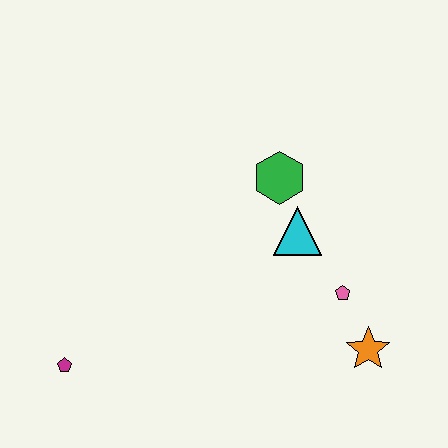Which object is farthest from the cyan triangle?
The magenta pentagon is farthest from the cyan triangle.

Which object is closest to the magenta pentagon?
The cyan triangle is closest to the magenta pentagon.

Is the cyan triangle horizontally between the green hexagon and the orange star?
Yes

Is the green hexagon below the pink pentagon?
No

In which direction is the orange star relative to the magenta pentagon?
The orange star is to the right of the magenta pentagon.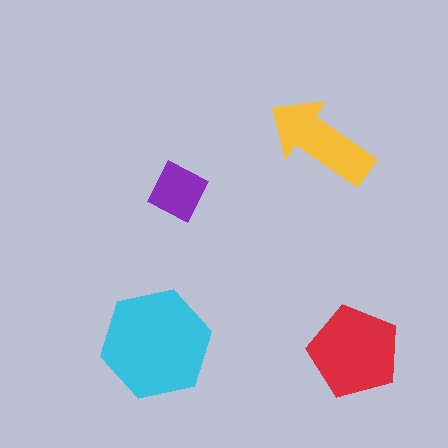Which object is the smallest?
The purple square.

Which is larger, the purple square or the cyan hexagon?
The cyan hexagon.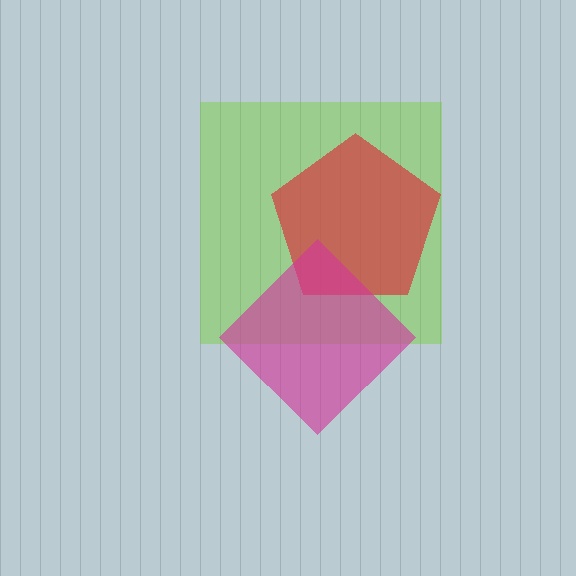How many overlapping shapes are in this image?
There are 3 overlapping shapes in the image.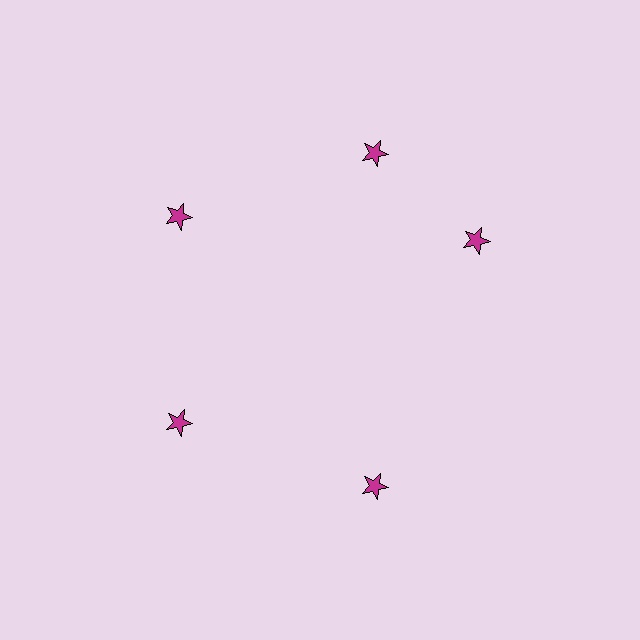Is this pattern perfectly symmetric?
No. The 5 magenta stars are arranged in a ring, but one element near the 3 o'clock position is rotated out of alignment along the ring, breaking the 5-fold rotational symmetry.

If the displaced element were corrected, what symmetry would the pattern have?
It would have 5-fold rotational symmetry — the pattern would map onto itself every 72 degrees.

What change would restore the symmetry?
The symmetry would be restored by rotating it back into even spacing with its neighbors so that all 5 stars sit at equal angles and equal distance from the center.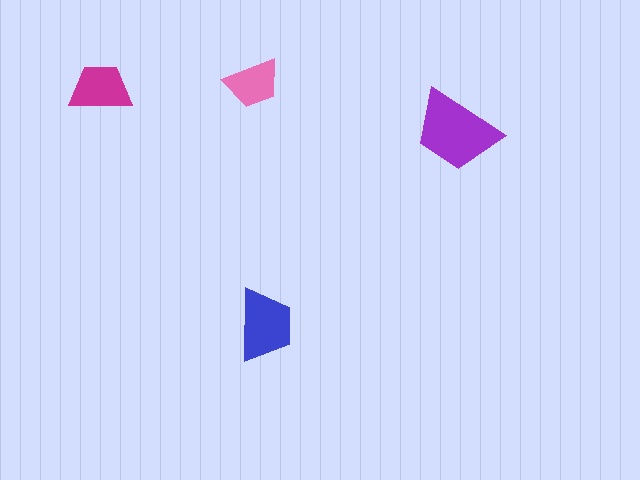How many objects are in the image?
There are 4 objects in the image.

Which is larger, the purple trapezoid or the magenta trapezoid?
The purple one.